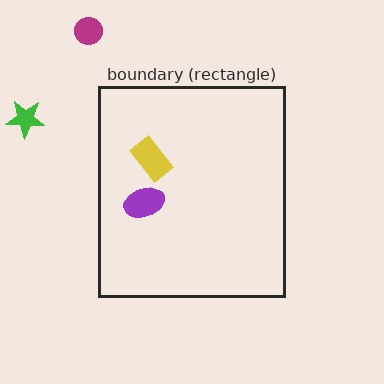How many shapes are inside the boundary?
2 inside, 2 outside.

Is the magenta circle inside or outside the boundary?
Outside.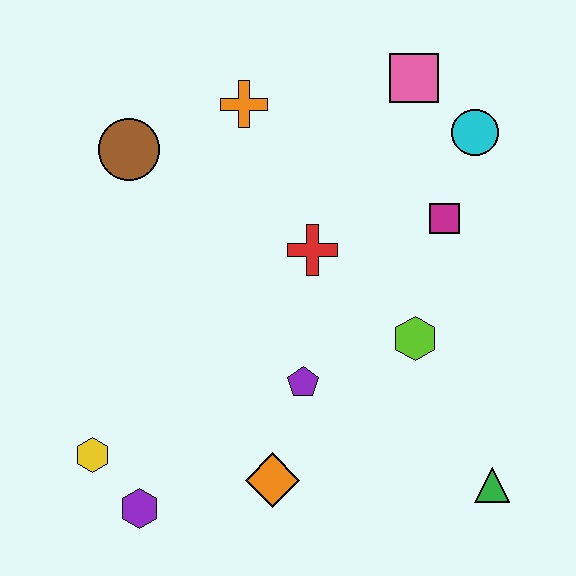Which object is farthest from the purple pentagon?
The pink square is farthest from the purple pentagon.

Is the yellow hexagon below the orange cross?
Yes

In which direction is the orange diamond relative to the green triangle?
The orange diamond is to the left of the green triangle.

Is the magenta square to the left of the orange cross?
No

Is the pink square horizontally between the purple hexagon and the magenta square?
Yes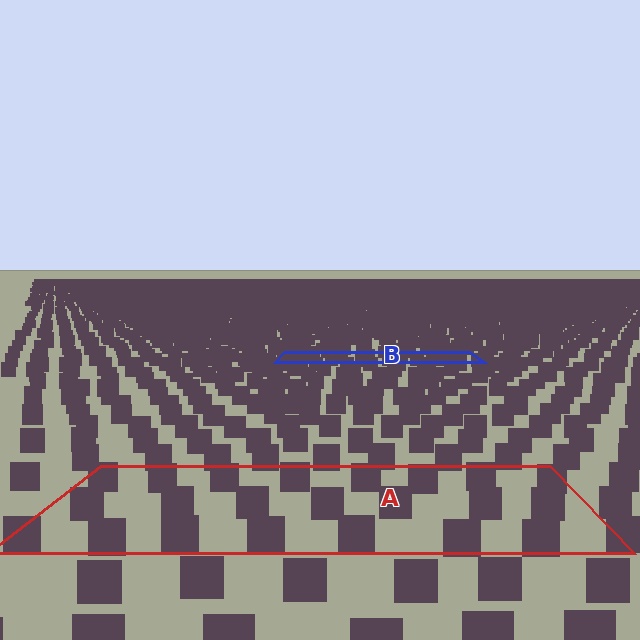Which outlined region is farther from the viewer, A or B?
Region B is farther from the viewer — the texture elements inside it appear smaller and more densely packed.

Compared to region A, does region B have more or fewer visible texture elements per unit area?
Region B has more texture elements per unit area — they are packed more densely because it is farther away.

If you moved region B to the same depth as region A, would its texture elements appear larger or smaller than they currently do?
They would appear larger. At a closer depth, the same texture elements are projected at a bigger on-screen size.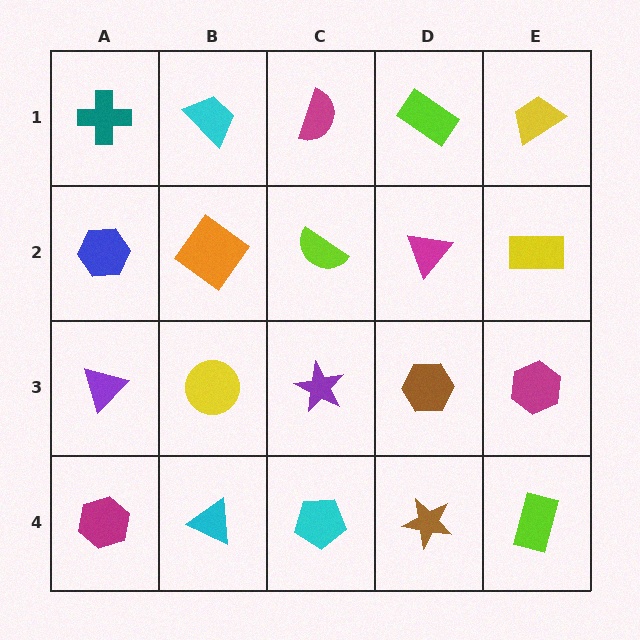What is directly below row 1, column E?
A yellow rectangle.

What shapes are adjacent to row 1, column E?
A yellow rectangle (row 2, column E), a lime rectangle (row 1, column D).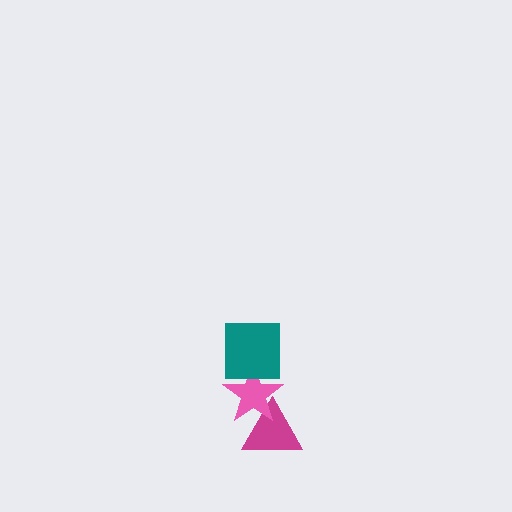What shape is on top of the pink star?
The teal square is on top of the pink star.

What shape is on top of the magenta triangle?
The pink star is on top of the magenta triangle.